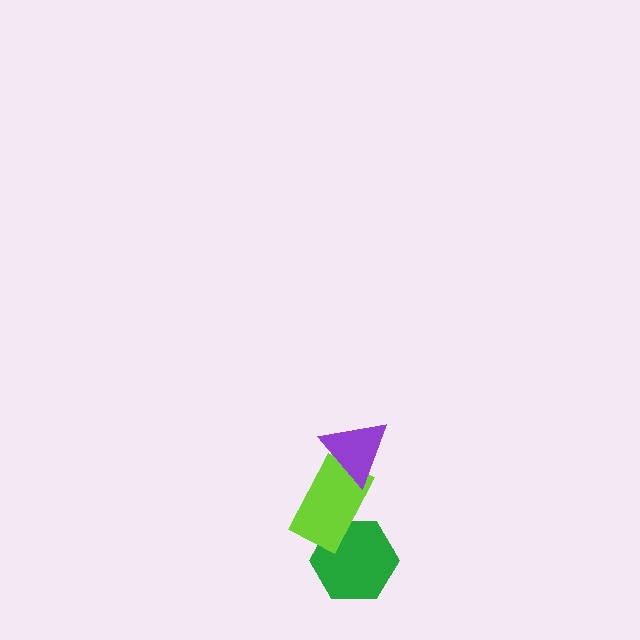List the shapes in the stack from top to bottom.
From top to bottom: the purple triangle, the lime rectangle, the green hexagon.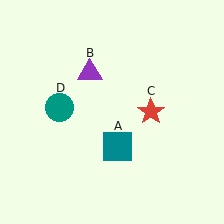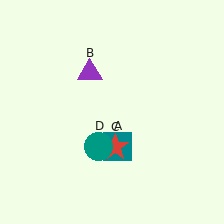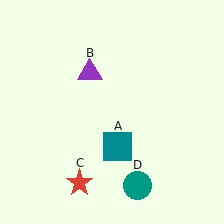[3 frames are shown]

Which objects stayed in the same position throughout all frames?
Teal square (object A) and purple triangle (object B) remained stationary.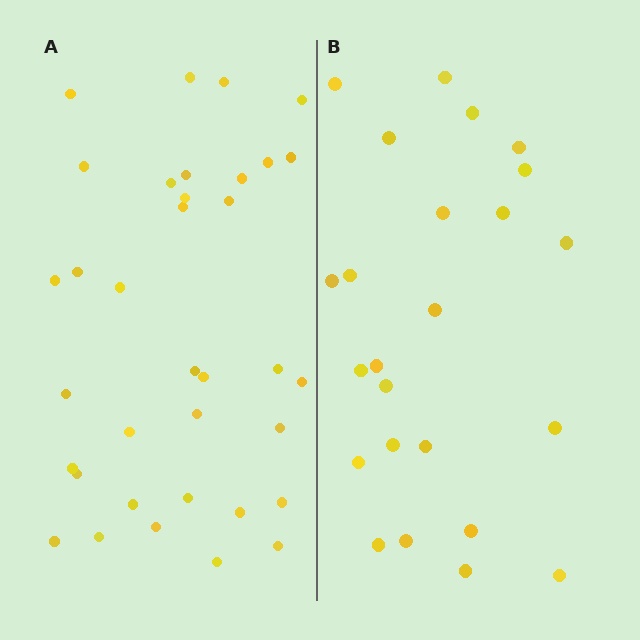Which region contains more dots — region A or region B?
Region A (the left region) has more dots.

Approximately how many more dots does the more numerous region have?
Region A has roughly 12 or so more dots than region B.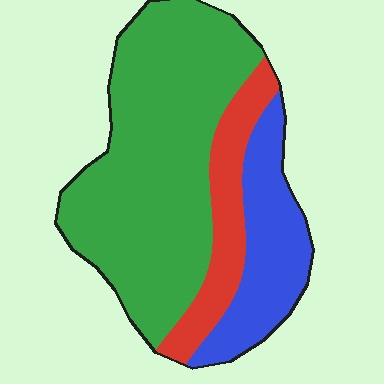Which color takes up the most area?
Green, at roughly 60%.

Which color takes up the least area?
Red, at roughly 15%.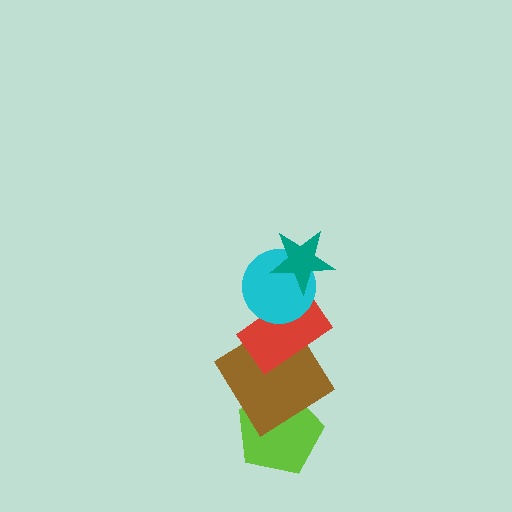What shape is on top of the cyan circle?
The teal star is on top of the cyan circle.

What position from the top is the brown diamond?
The brown diamond is 4th from the top.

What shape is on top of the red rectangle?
The cyan circle is on top of the red rectangle.